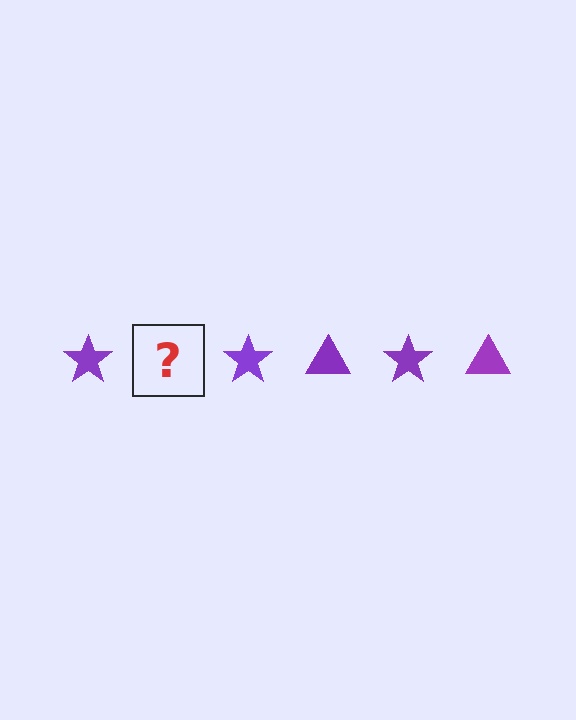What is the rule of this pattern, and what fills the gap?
The rule is that the pattern cycles through star, triangle shapes in purple. The gap should be filled with a purple triangle.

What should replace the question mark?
The question mark should be replaced with a purple triangle.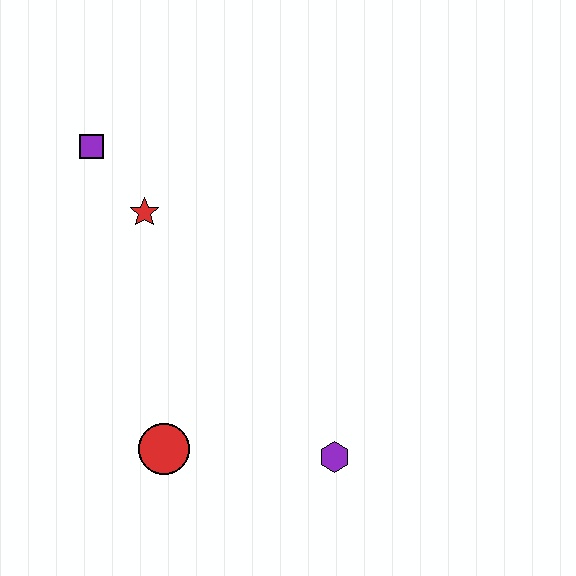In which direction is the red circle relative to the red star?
The red circle is below the red star.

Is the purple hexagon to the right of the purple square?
Yes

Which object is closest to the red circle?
The purple hexagon is closest to the red circle.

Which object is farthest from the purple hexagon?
The purple square is farthest from the purple hexagon.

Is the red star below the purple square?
Yes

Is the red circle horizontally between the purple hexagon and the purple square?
Yes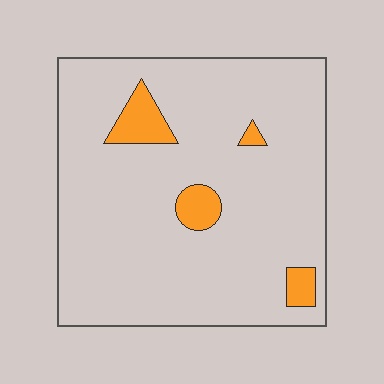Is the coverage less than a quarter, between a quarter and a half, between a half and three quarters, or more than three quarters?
Less than a quarter.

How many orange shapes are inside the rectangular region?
4.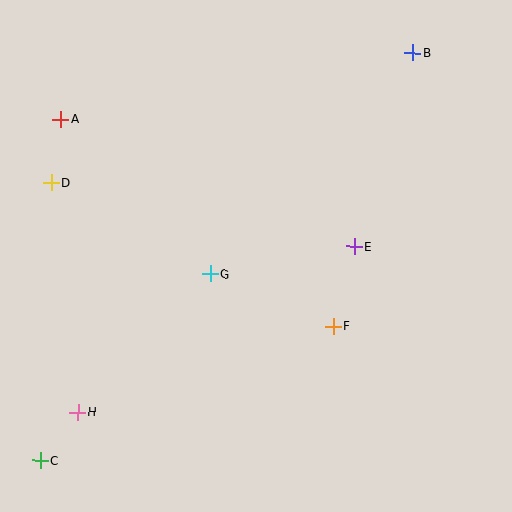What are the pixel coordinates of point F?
Point F is at (333, 326).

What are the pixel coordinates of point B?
Point B is at (413, 53).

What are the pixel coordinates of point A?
Point A is at (61, 119).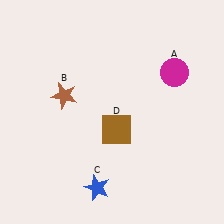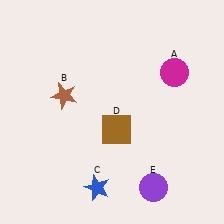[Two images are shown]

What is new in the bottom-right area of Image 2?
A purple circle (E) was added in the bottom-right area of Image 2.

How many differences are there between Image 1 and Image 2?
There is 1 difference between the two images.